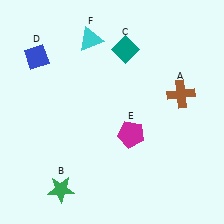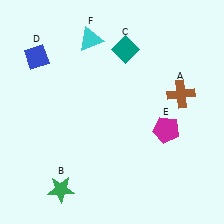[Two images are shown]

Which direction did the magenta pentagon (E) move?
The magenta pentagon (E) moved right.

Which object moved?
The magenta pentagon (E) moved right.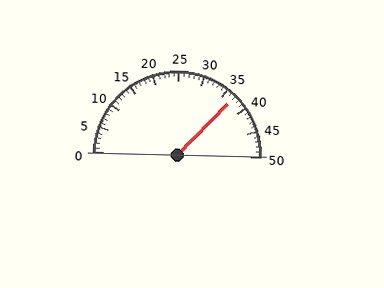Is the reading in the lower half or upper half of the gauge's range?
The reading is in the upper half of the range (0 to 50).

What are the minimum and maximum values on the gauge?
The gauge ranges from 0 to 50.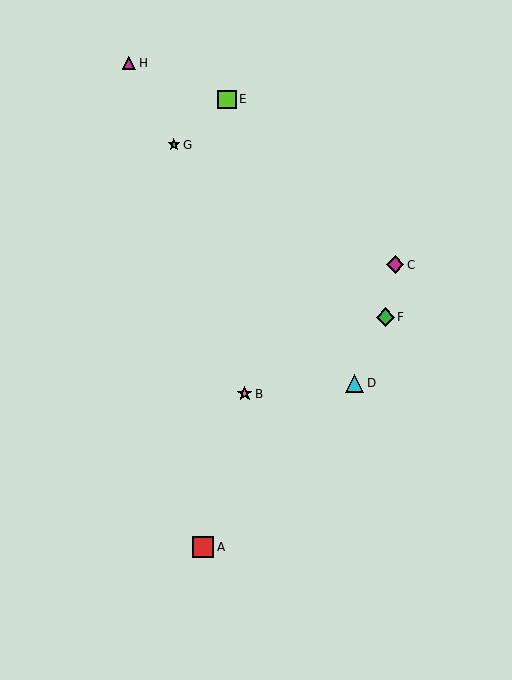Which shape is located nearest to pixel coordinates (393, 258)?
The magenta diamond (labeled C) at (395, 265) is nearest to that location.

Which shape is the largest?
The red square (labeled A) is the largest.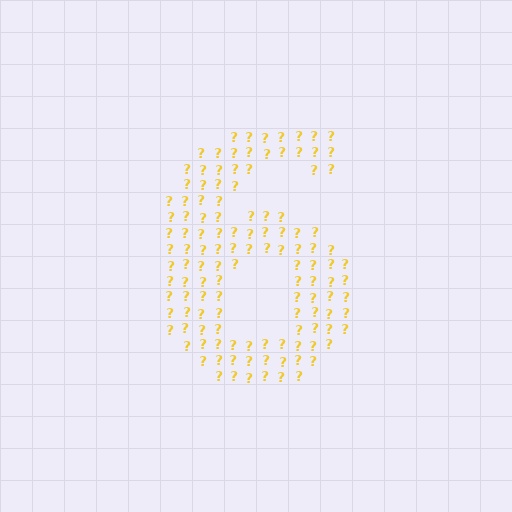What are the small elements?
The small elements are question marks.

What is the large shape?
The large shape is the digit 6.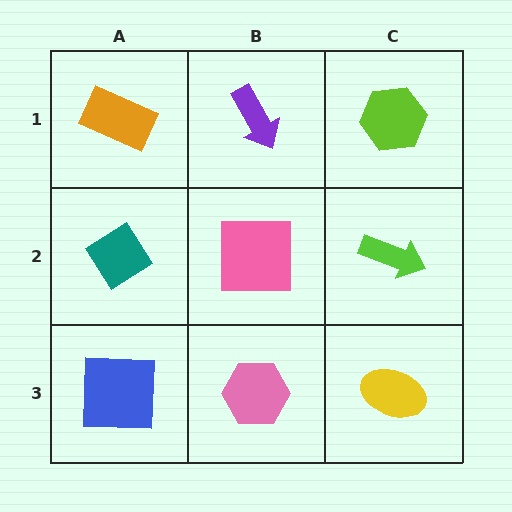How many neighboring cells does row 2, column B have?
4.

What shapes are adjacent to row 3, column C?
A lime arrow (row 2, column C), a pink hexagon (row 3, column B).